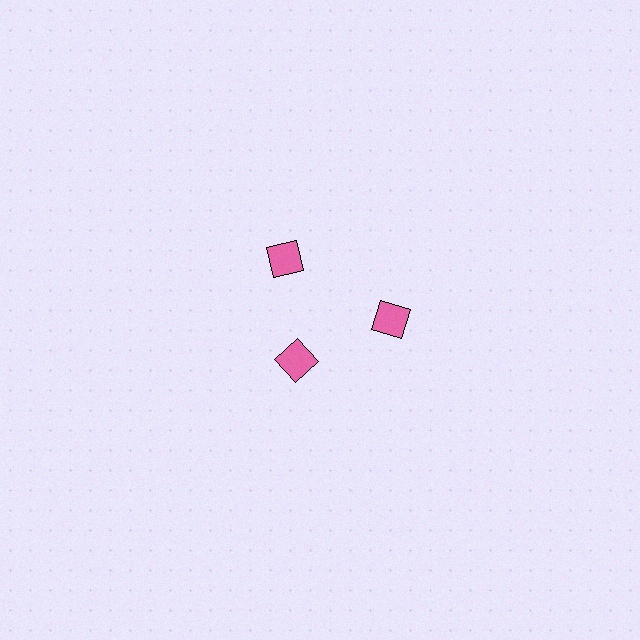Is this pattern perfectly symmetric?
No. The 3 pink squares are arranged in a ring, but one element near the 7 o'clock position is pulled inward toward the center, breaking the 3-fold rotational symmetry.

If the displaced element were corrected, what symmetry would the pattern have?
It would have 3-fold rotational symmetry — the pattern would map onto itself every 120 degrees.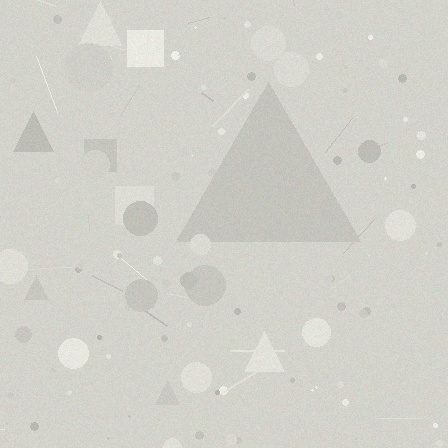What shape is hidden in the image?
A triangle is hidden in the image.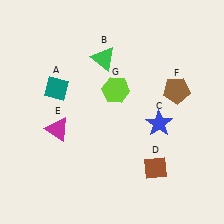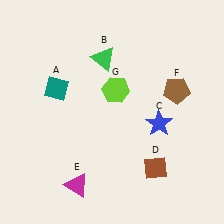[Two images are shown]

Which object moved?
The magenta triangle (E) moved down.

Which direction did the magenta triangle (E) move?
The magenta triangle (E) moved down.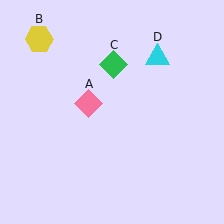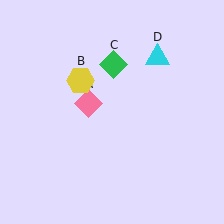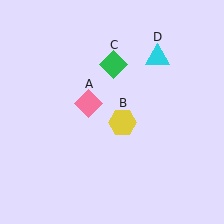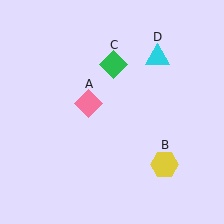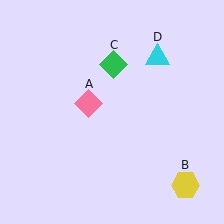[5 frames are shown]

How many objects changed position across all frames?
1 object changed position: yellow hexagon (object B).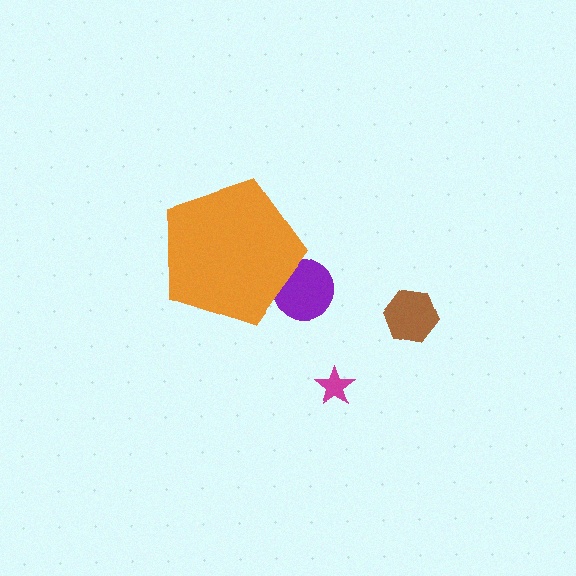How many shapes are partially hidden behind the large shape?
1 shape is partially hidden.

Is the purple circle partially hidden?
Yes, the purple circle is partially hidden behind the orange pentagon.